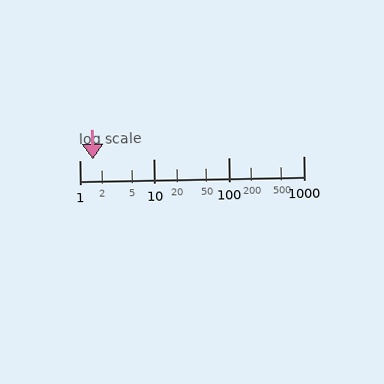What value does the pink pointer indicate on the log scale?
The pointer indicates approximately 1.5.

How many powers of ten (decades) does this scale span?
The scale spans 3 decades, from 1 to 1000.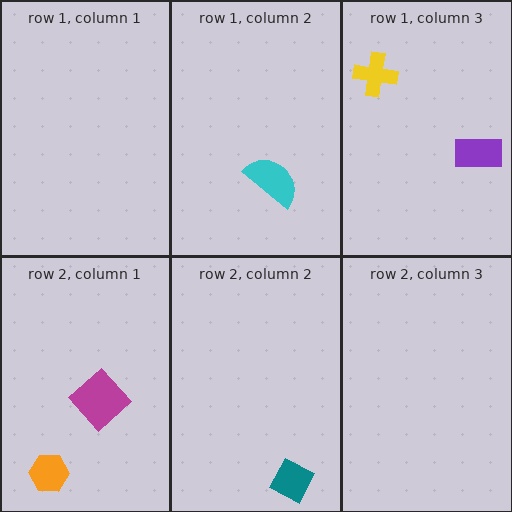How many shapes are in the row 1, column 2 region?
1.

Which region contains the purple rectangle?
The row 1, column 3 region.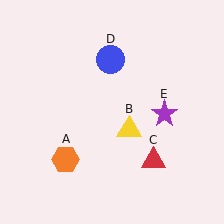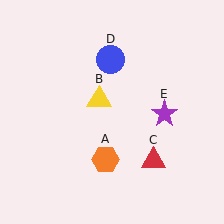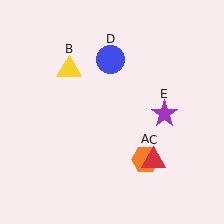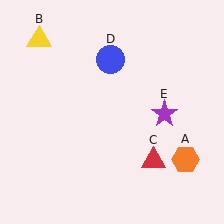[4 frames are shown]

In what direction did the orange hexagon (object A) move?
The orange hexagon (object A) moved right.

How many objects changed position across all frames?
2 objects changed position: orange hexagon (object A), yellow triangle (object B).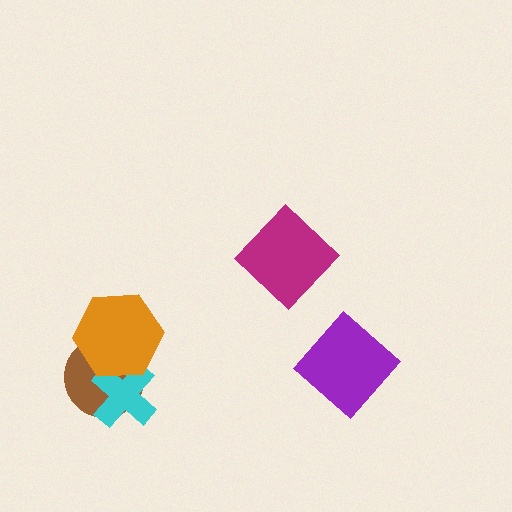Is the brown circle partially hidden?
Yes, it is partially covered by another shape.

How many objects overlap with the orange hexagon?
2 objects overlap with the orange hexagon.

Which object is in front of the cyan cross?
The orange hexagon is in front of the cyan cross.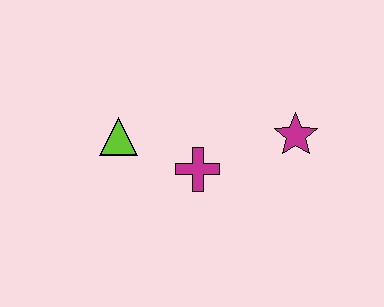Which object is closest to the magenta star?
The magenta cross is closest to the magenta star.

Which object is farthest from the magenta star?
The lime triangle is farthest from the magenta star.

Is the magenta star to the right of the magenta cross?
Yes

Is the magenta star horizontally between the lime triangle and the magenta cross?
No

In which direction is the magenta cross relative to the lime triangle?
The magenta cross is to the right of the lime triangle.